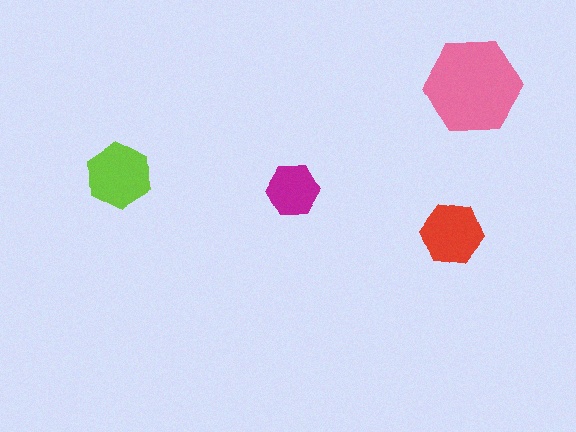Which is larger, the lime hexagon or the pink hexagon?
The pink one.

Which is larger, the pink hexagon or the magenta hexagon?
The pink one.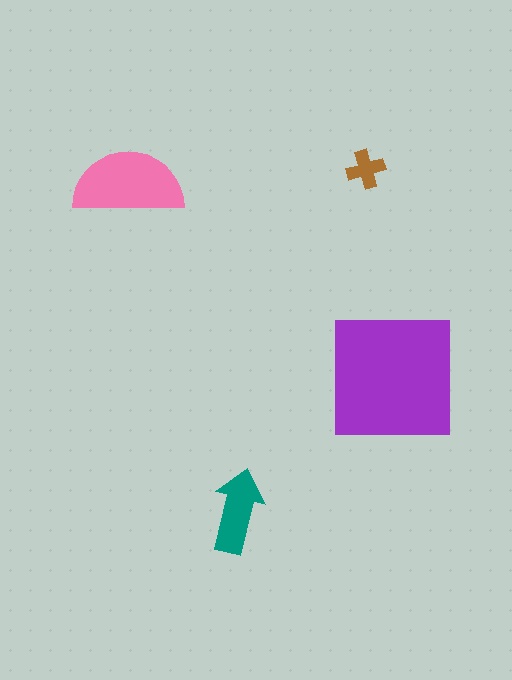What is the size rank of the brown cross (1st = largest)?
4th.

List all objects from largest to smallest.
The purple square, the pink semicircle, the teal arrow, the brown cross.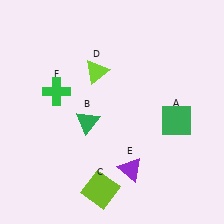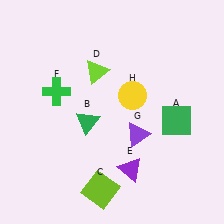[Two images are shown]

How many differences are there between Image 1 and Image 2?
There are 2 differences between the two images.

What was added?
A purple triangle (G), a yellow circle (H) were added in Image 2.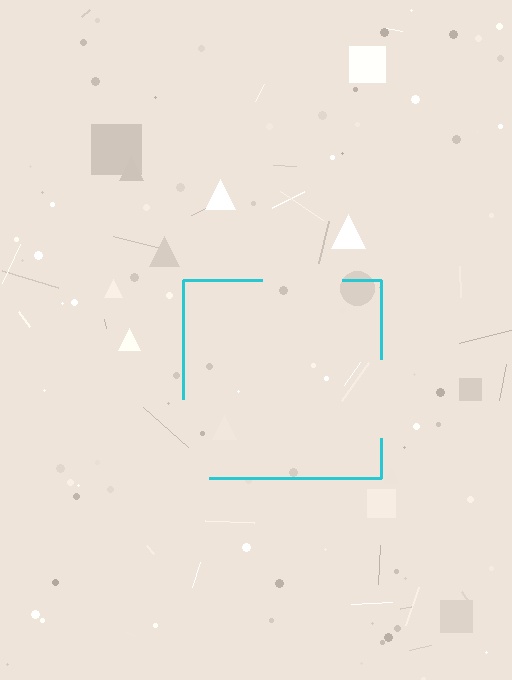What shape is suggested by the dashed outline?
The dashed outline suggests a square.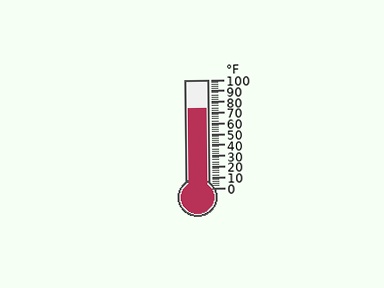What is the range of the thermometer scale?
The thermometer scale ranges from 0°F to 100°F.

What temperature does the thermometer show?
The thermometer shows approximately 74°F.